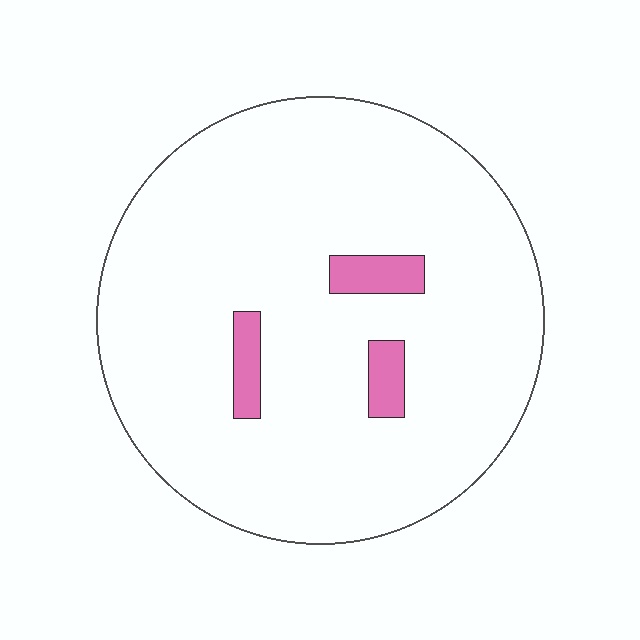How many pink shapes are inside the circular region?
3.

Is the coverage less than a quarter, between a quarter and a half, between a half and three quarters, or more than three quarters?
Less than a quarter.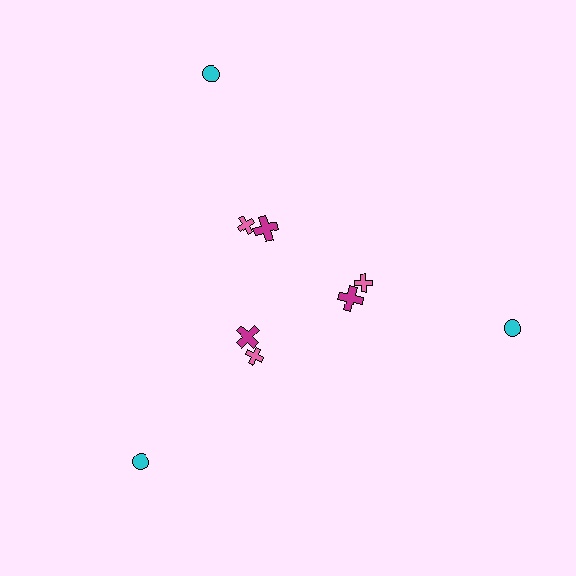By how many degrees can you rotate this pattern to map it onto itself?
The pattern maps onto itself every 120 degrees of rotation.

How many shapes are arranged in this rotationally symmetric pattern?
There are 9 shapes, arranged in 3 groups of 3.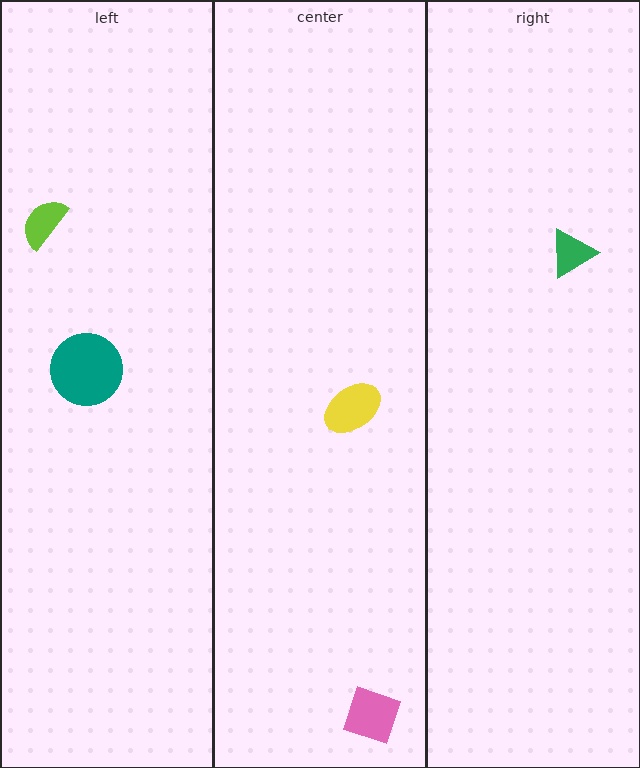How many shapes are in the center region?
2.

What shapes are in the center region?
The yellow ellipse, the pink square.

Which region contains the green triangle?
The right region.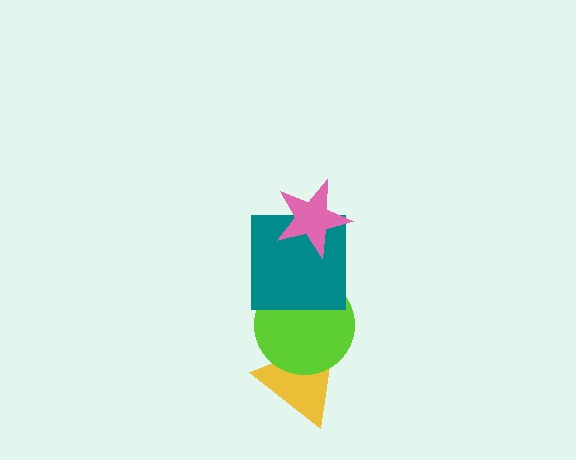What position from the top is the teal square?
The teal square is 2nd from the top.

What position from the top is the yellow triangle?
The yellow triangle is 4th from the top.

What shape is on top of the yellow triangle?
The lime circle is on top of the yellow triangle.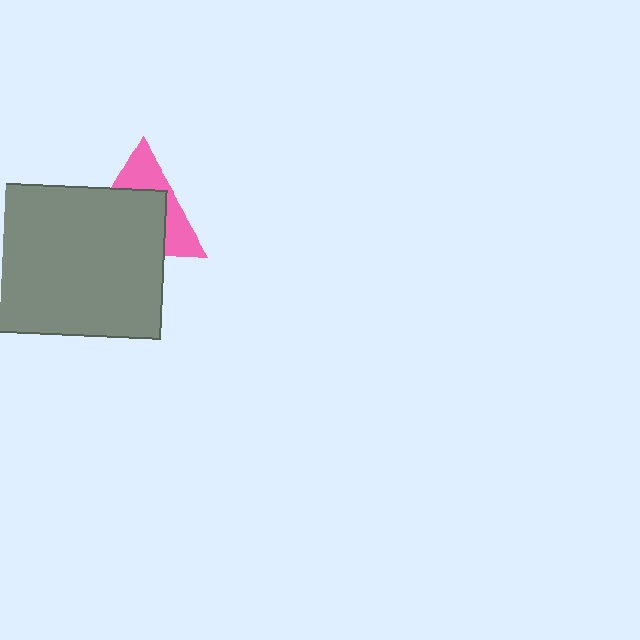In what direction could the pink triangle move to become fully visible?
The pink triangle could move up. That would shift it out from behind the gray rectangle entirely.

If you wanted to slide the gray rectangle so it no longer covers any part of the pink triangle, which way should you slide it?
Slide it down — that is the most direct way to separate the two shapes.